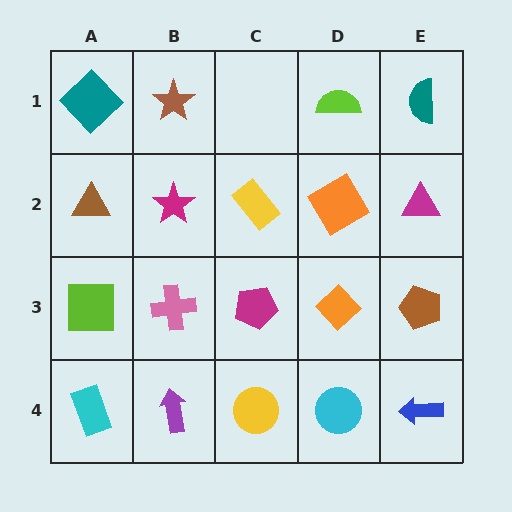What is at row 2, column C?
A yellow rectangle.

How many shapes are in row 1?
4 shapes.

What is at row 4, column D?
A cyan circle.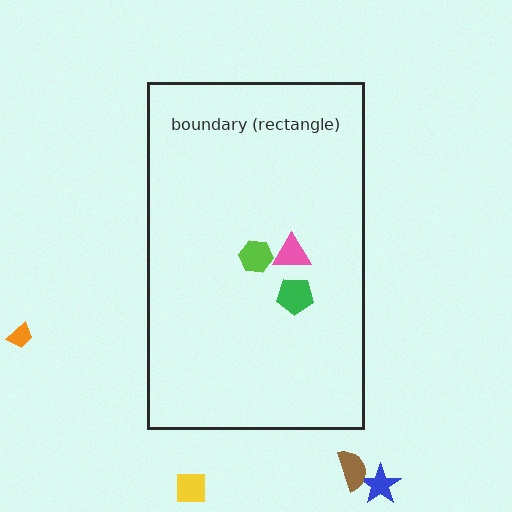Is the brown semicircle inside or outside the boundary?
Outside.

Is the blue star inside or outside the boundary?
Outside.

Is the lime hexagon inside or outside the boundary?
Inside.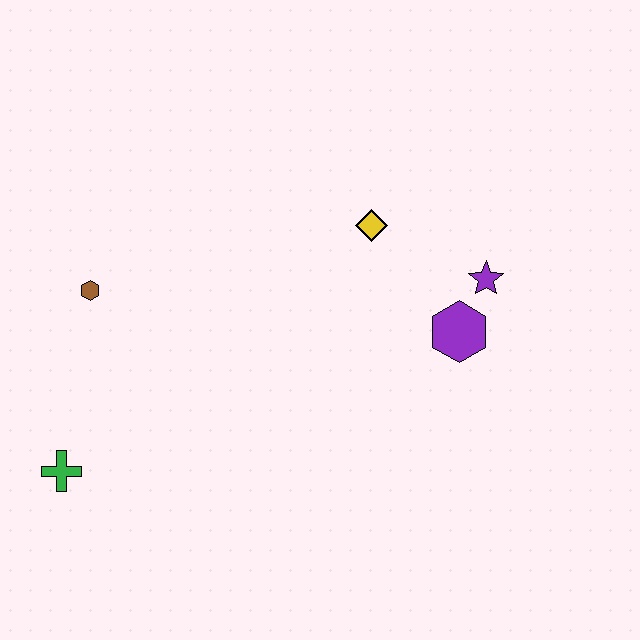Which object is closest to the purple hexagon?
The purple star is closest to the purple hexagon.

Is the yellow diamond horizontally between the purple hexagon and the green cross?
Yes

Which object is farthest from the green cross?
The purple star is farthest from the green cross.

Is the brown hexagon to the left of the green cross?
No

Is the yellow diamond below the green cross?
No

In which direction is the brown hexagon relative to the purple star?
The brown hexagon is to the left of the purple star.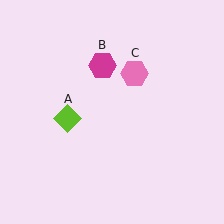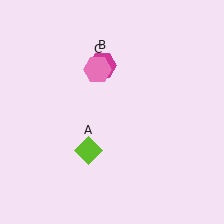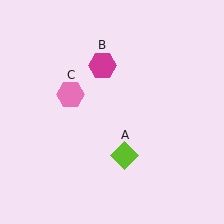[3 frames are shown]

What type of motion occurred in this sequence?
The lime diamond (object A), pink hexagon (object C) rotated counterclockwise around the center of the scene.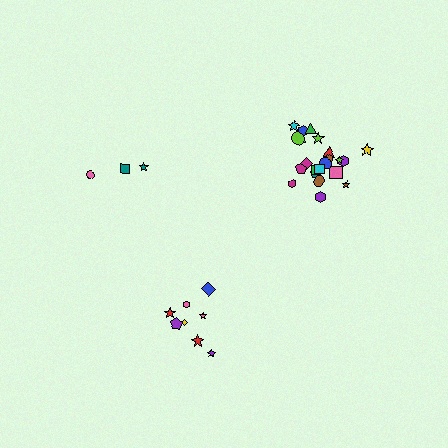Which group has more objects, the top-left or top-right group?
The top-right group.